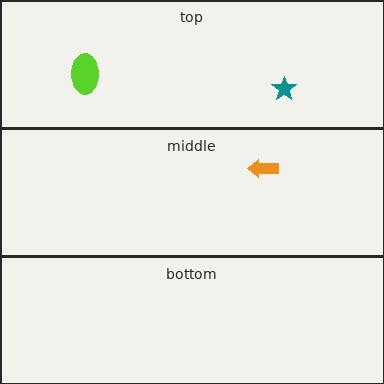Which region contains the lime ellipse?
The top region.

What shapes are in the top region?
The teal star, the lime ellipse.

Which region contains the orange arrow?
The middle region.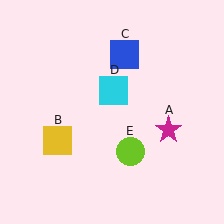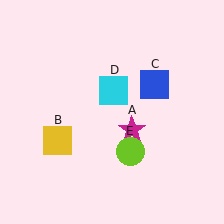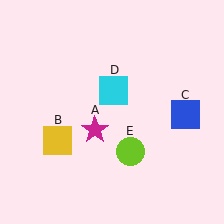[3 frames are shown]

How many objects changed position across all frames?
2 objects changed position: magenta star (object A), blue square (object C).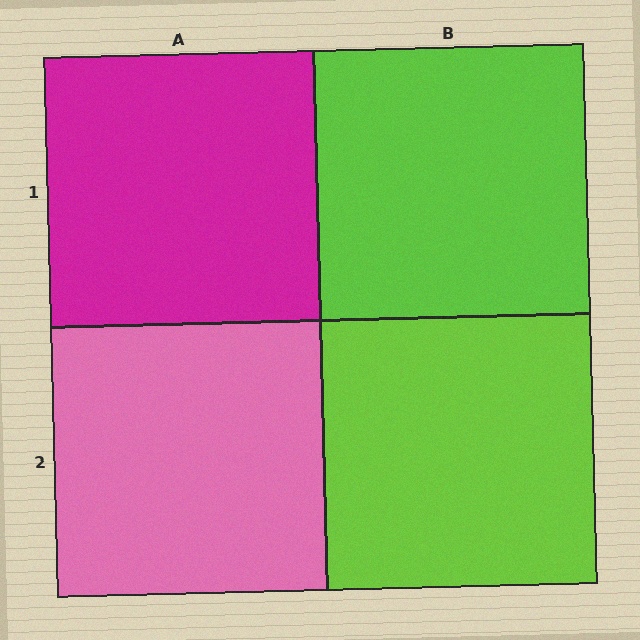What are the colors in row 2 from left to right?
Pink, lime.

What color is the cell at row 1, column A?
Magenta.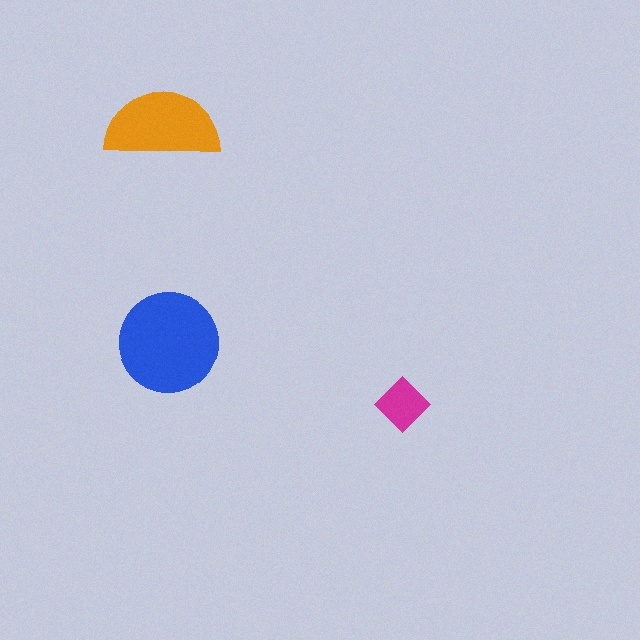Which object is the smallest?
The magenta diamond.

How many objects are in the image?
There are 3 objects in the image.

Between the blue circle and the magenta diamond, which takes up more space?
The blue circle.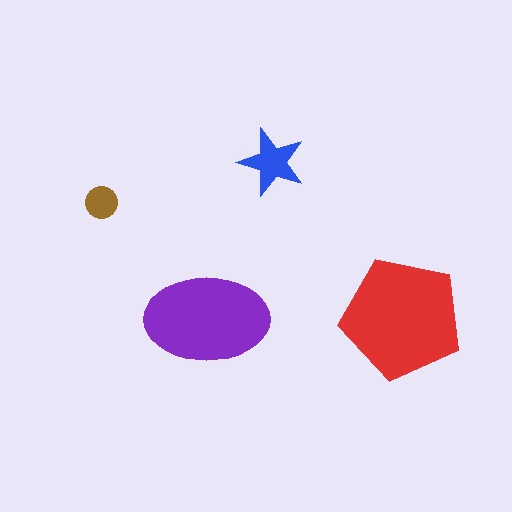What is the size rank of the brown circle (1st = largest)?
4th.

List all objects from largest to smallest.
The red pentagon, the purple ellipse, the blue star, the brown circle.